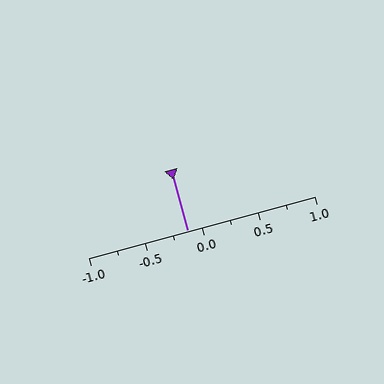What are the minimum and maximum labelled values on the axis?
The axis runs from -1.0 to 1.0.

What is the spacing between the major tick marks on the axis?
The major ticks are spaced 0.5 apart.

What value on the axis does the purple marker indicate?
The marker indicates approximately -0.12.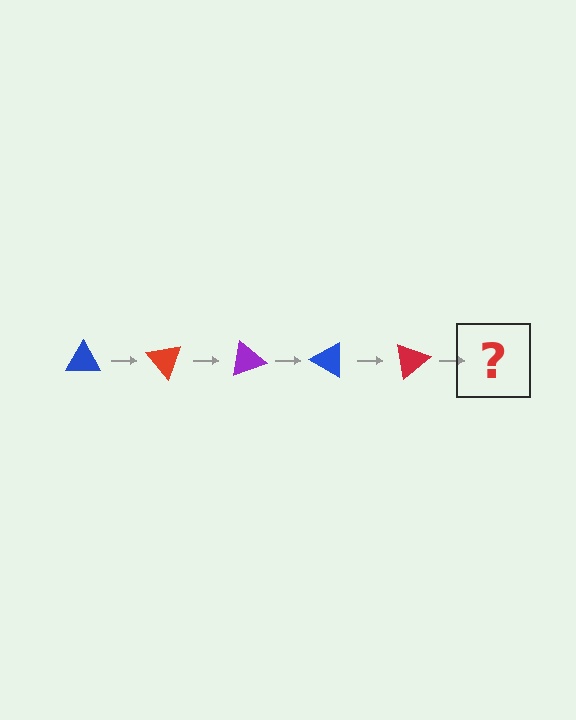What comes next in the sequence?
The next element should be a purple triangle, rotated 250 degrees from the start.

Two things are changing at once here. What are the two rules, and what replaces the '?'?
The two rules are that it rotates 50 degrees each step and the color cycles through blue, red, and purple. The '?' should be a purple triangle, rotated 250 degrees from the start.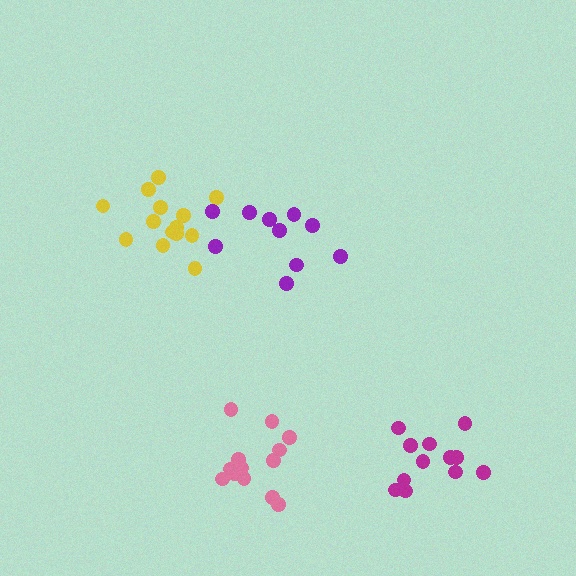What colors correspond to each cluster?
The clusters are colored: yellow, pink, purple, magenta.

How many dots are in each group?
Group 1: 14 dots, Group 2: 14 dots, Group 3: 10 dots, Group 4: 12 dots (50 total).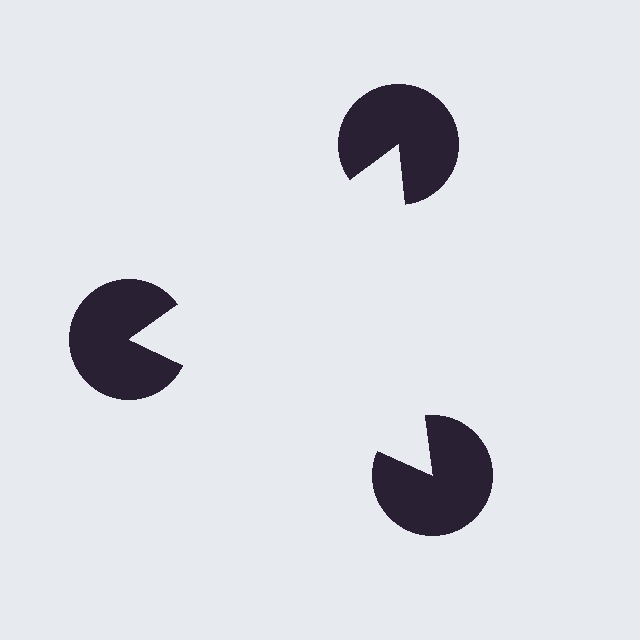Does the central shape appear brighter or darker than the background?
It typically appears slightly brighter than the background, even though no actual brightness change is drawn.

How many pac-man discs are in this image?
There are 3 — one at each vertex of the illusory triangle.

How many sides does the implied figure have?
3 sides.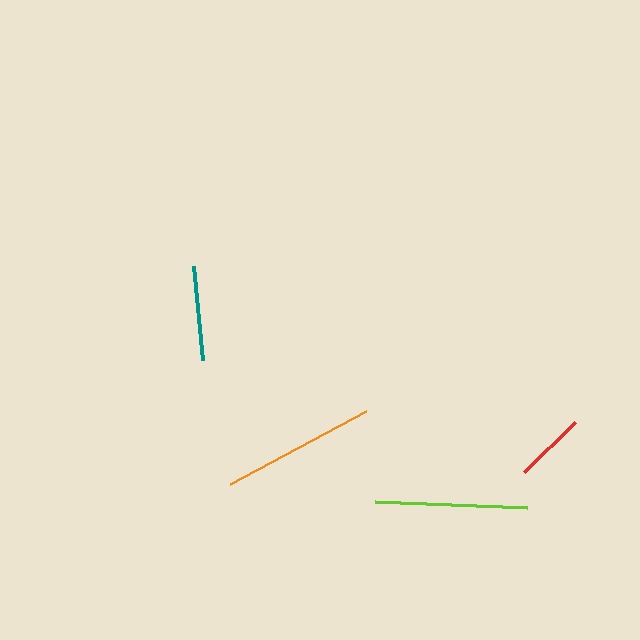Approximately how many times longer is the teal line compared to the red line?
The teal line is approximately 1.3 times the length of the red line.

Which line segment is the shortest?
The red line is the shortest at approximately 71 pixels.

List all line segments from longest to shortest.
From longest to shortest: orange, lime, teal, red.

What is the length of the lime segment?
The lime segment is approximately 153 pixels long.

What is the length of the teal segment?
The teal segment is approximately 94 pixels long.